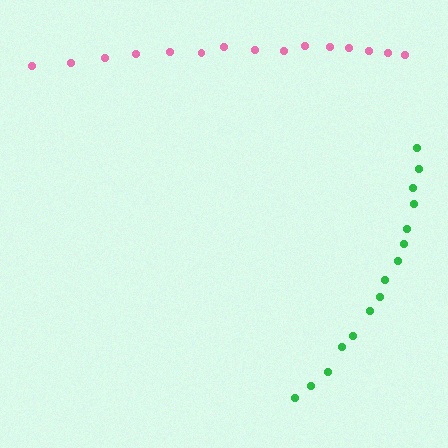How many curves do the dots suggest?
There are 2 distinct paths.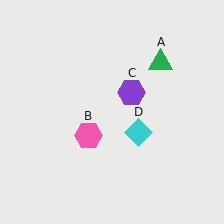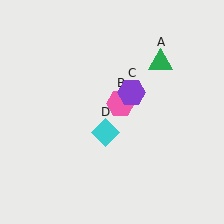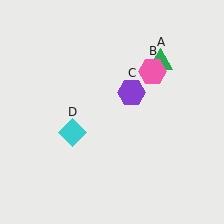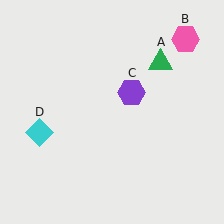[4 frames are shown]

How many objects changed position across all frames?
2 objects changed position: pink hexagon (object B), cyan diamond (object D).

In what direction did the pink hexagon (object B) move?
The pink hexagon (object B) moved up and to the right.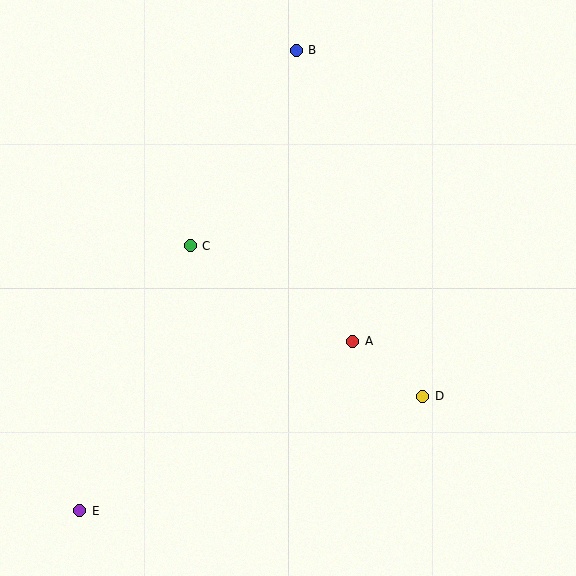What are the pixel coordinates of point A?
Point A is at (353, 341).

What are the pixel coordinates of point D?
Point D is at (423, 396).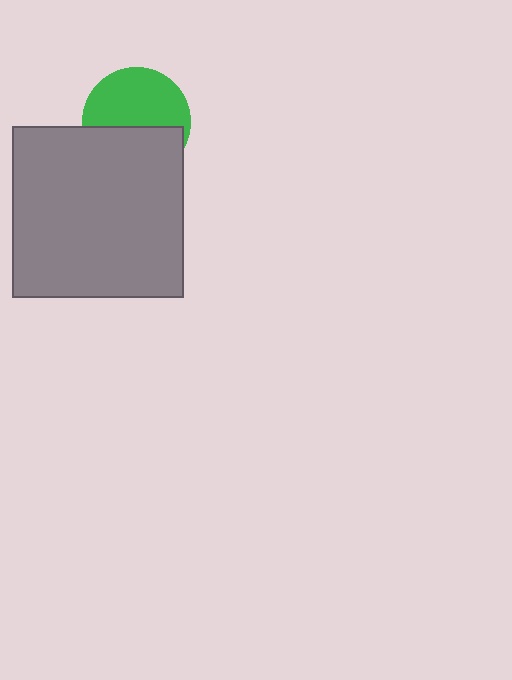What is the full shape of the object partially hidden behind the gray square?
The partially hidden object is a green circle.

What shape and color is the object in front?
The object in front is a gray square.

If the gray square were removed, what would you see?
You would see the complete green circle.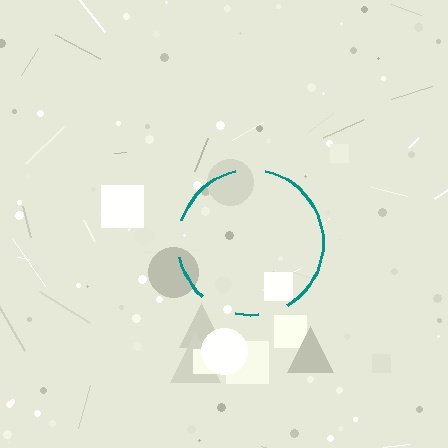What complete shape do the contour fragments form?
The contour fragments form a circle.